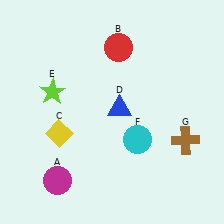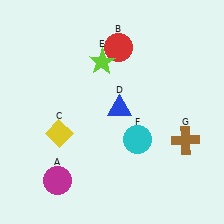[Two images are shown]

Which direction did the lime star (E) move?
The lime star (E) moved right.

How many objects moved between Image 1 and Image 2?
1 object moved between the two images.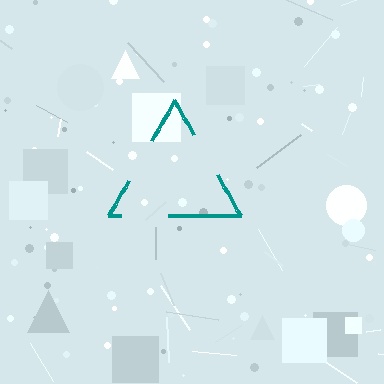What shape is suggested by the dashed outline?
The dashed outline suggests a triangle.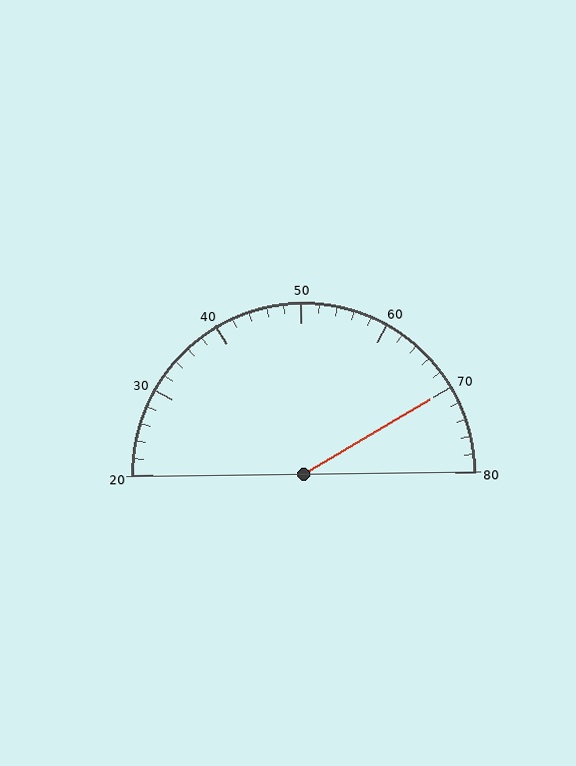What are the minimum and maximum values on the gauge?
The gauge ranges from 20 to 80.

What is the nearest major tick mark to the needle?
The nearest major tick mark is 70.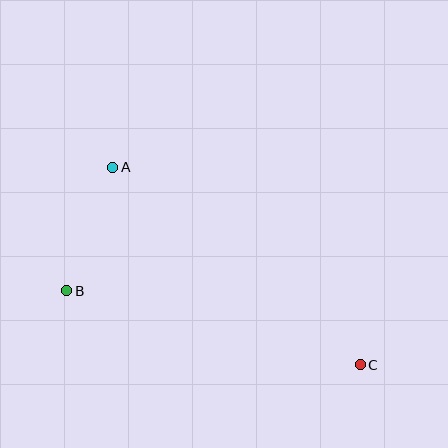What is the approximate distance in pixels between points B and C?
The distance between B and C is approximately 302 pixels.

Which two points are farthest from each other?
Points A and C are farthest from each other.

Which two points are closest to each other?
Points A and B are closest to each other.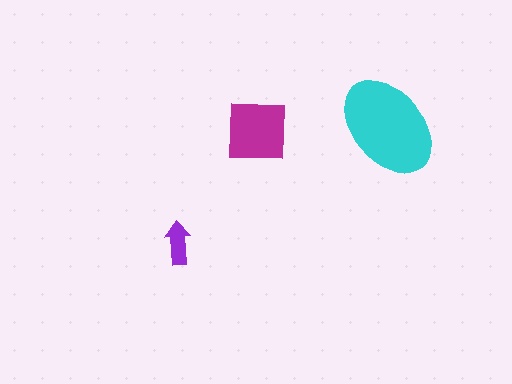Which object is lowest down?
The purple arrow is bottommost.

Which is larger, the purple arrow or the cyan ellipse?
The cyan ellipse.